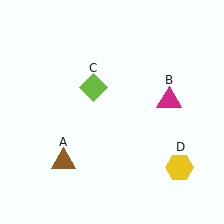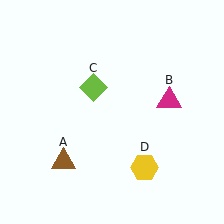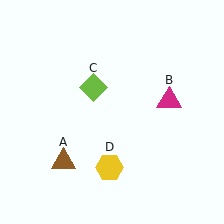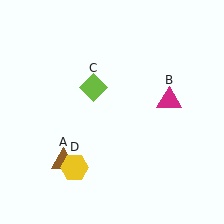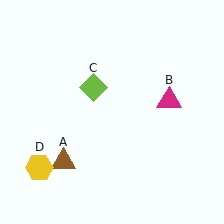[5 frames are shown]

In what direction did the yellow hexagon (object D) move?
The yellow hexagon (object D) moved left.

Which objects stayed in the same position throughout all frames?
Brown triangle (object A) and magenta triangle (object B) and lime diamond (object C) remained stationary.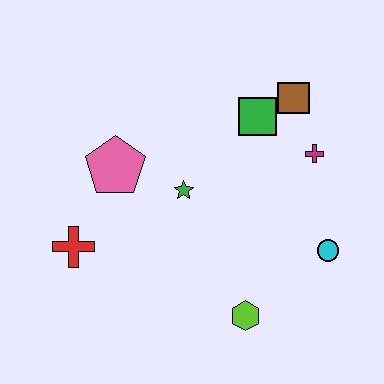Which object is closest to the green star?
The pink pentagon is closest to the green star.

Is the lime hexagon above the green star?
No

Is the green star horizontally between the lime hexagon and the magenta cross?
No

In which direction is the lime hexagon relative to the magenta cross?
The lime hexagon is below the magenta cross.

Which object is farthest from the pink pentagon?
The cyan circle is farthest from the pink pentagon.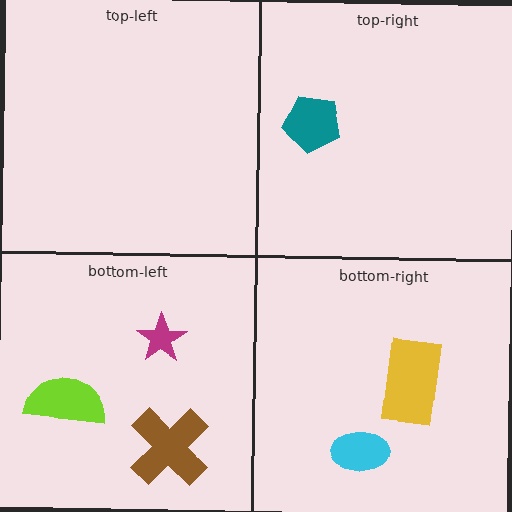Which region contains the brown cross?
The bottom-left region.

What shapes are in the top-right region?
The teal pentagon.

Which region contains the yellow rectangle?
The bottom-right region.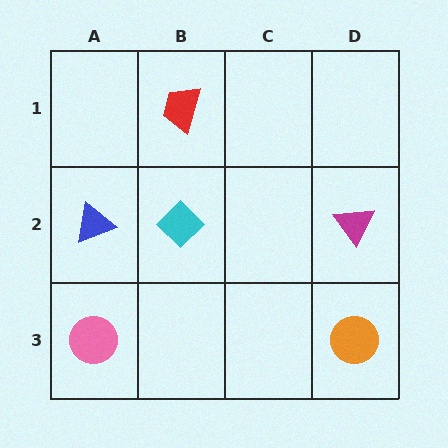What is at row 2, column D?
A magenta triangle.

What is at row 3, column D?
An orange circle.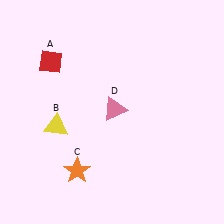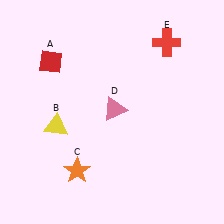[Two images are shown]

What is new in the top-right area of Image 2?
A red cross (E) was added in the top-right area of Image 2.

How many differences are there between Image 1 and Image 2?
There is 1 difference between the two images.